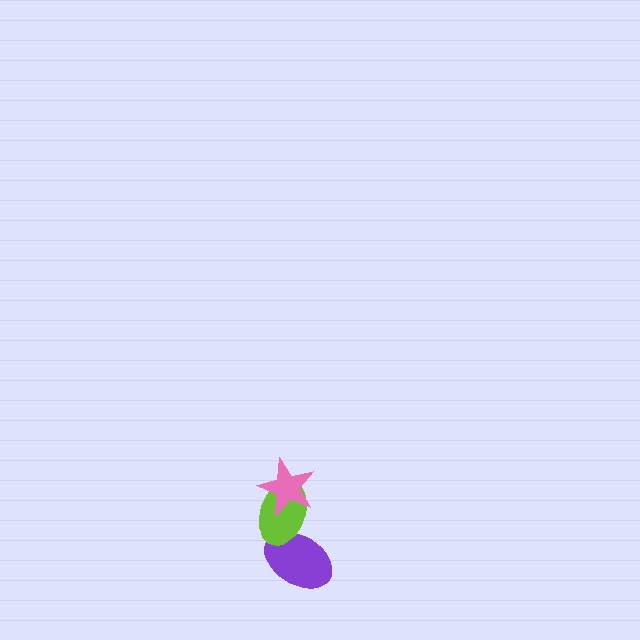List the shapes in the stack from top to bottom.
From top to bottom: the pink star, the lime ellipse, the purple ellipse.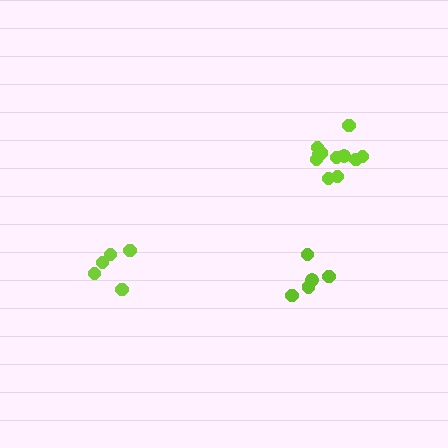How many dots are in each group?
Group 1: 5 dots, Group 2: 11 dots, Group 3: 5 dots (21 total).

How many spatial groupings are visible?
There are 3 spatial groupings.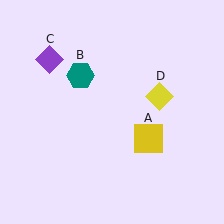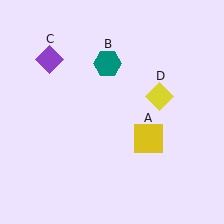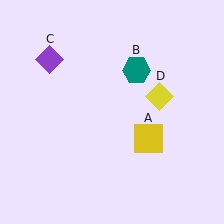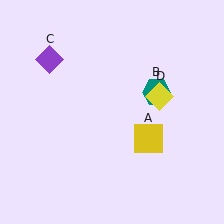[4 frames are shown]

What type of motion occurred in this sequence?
The teal hexagon (object B) rotated clockwise around the center of the scene.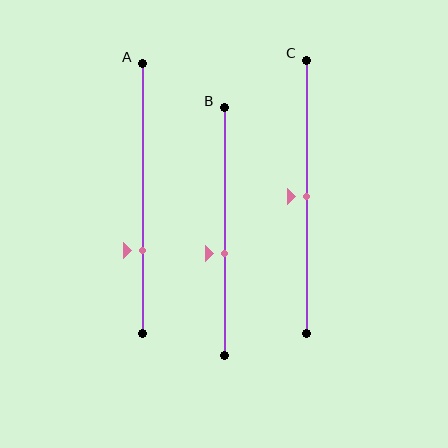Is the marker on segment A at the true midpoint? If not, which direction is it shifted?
No, the marker on segment A is shifted downward by about 19% of the segment length.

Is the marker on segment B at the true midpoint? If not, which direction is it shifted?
No, the marker on segment B is shifted downward by about 9% of the segment length.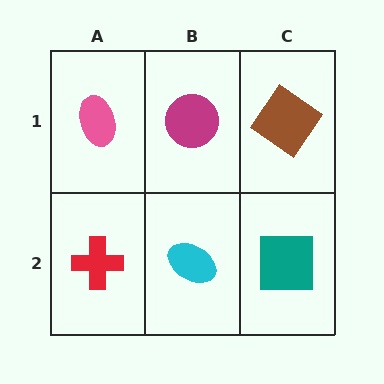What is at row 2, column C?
A teal square.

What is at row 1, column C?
A brown diamond.